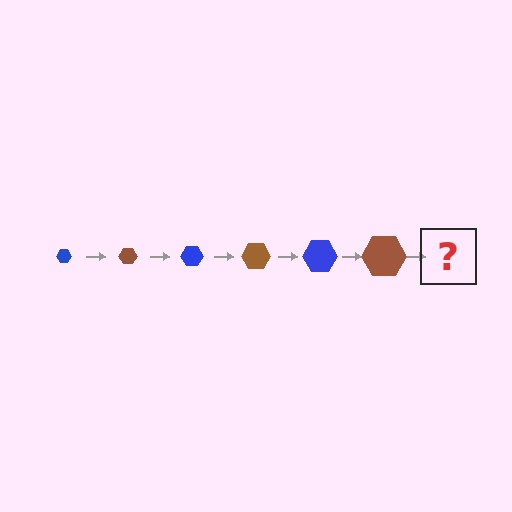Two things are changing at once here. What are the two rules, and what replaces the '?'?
The two rules are that the hexagon grows larger each step and the color cycles through blue and brown. The '?' should be a blue hexagon, larger than the previous one.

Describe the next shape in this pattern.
It should be a blue hexagon, larger than the previous one.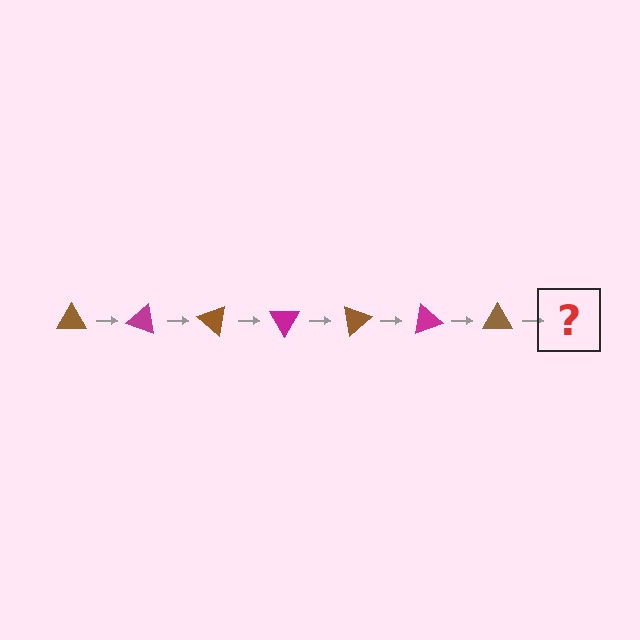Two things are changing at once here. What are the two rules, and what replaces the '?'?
The two rules are that it rotates 20 degrees each step and the color cycles through brown and magenta. The '?' should be a magenta triangle, rotated 140 degrees from the start.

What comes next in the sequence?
The next element should be a magenta triangle, rotated 140 degrees from the start.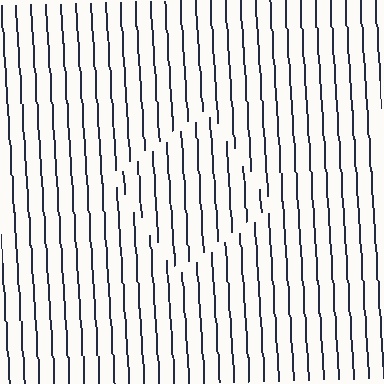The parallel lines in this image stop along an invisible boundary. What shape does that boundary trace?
An illusory square. The interior of the shape contains the same grating, shifted by half a period — the contour is defined by the phase discontinuity where line-ends from the inner and outer gratings abut.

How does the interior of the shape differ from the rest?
The interior of the shape contains the same grating, shifted by half a period — the contour is defined by the phase discontinuity where line-ends from the inner and outer gratings abut.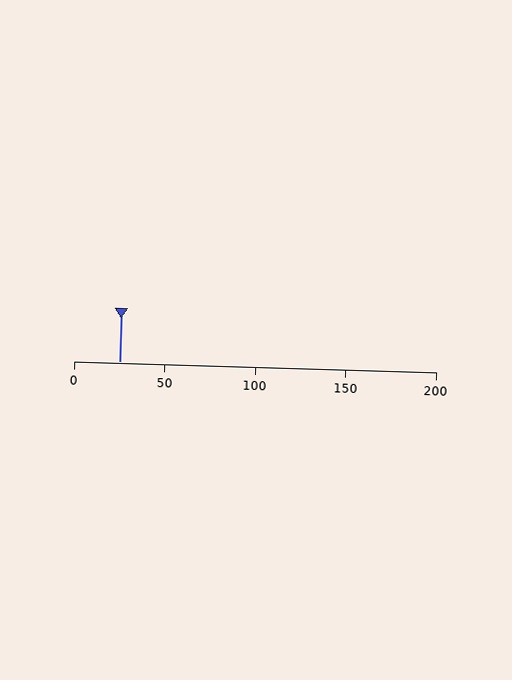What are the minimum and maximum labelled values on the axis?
The axis runs from 0 to 200.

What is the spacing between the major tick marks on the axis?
The major ticks are spaced 50 apart.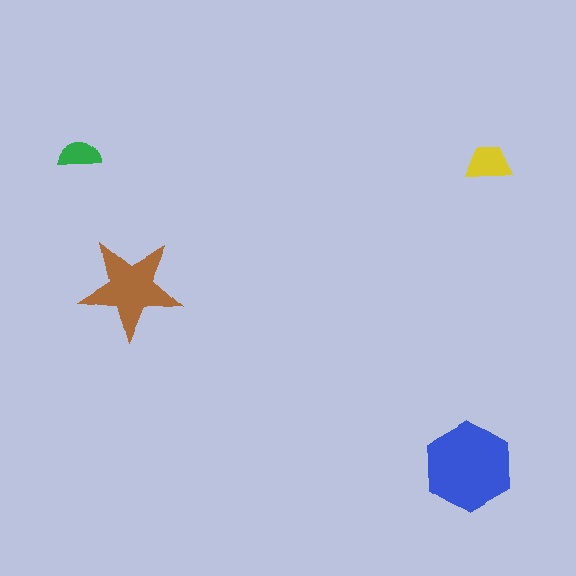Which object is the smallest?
The green semicircle.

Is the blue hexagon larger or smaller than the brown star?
Larger.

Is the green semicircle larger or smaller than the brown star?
Smaller.